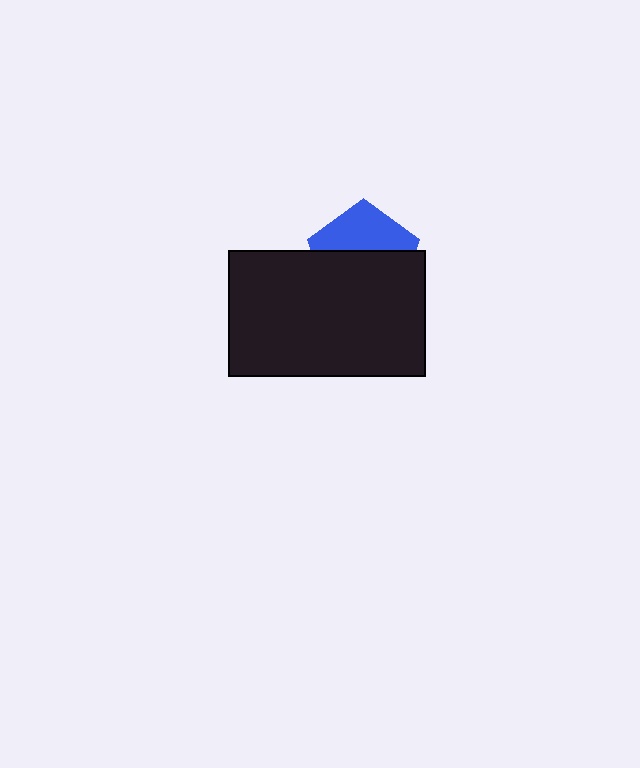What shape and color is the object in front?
The object in front is a black rectangle.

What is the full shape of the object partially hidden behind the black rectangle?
The partially hidden object is a blue pentagon.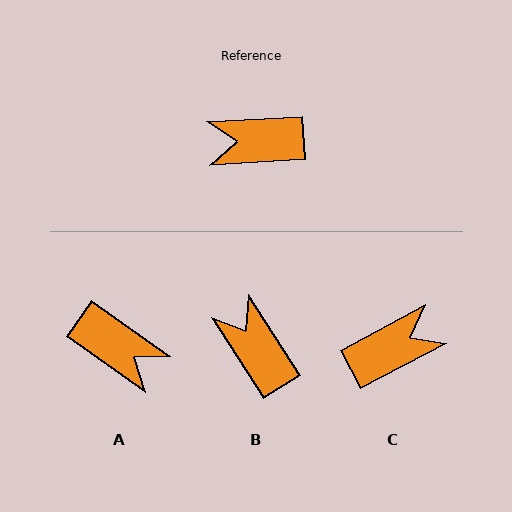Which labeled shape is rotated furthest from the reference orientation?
C, about 155 degrees away.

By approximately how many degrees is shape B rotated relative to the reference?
Approximately 61 degrees clockwise.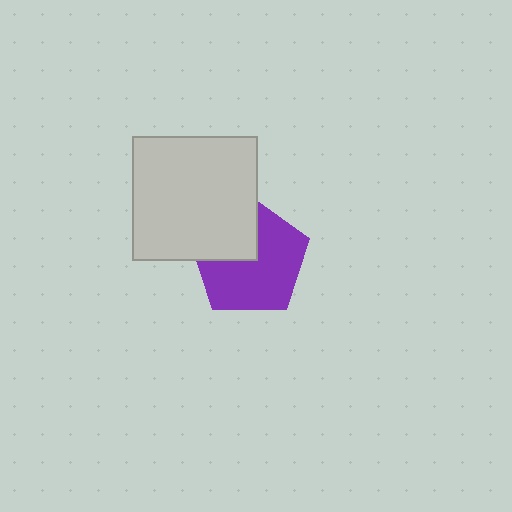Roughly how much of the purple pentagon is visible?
Most of it is visible (roughly 67%).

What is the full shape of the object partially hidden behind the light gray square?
The partially hidden object is a purple pentagon.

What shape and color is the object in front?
The object in front is a light gray square.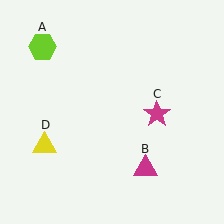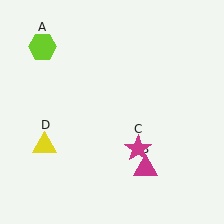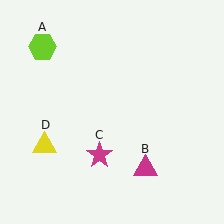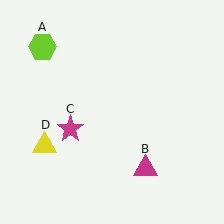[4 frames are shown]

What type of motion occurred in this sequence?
The magenta star (object C) rotated clockwise around the center of the scene.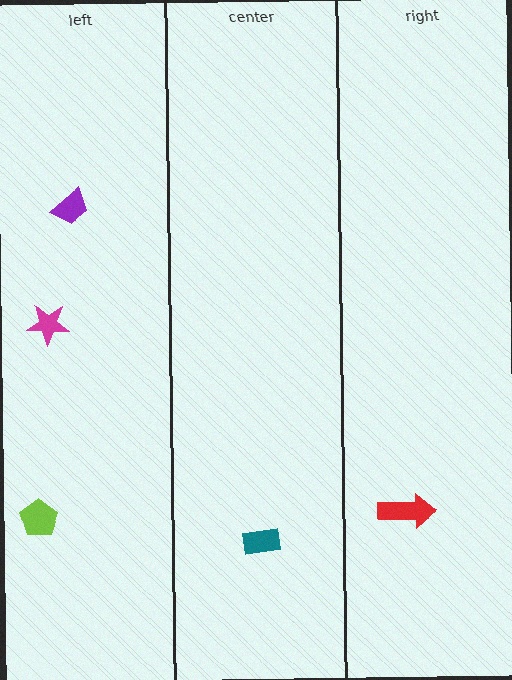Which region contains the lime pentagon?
The left region.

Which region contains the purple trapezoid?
The left region.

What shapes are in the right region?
The red arrow.